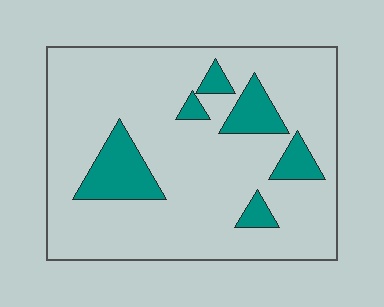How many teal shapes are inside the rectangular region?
6.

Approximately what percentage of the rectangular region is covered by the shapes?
Approximately 15%.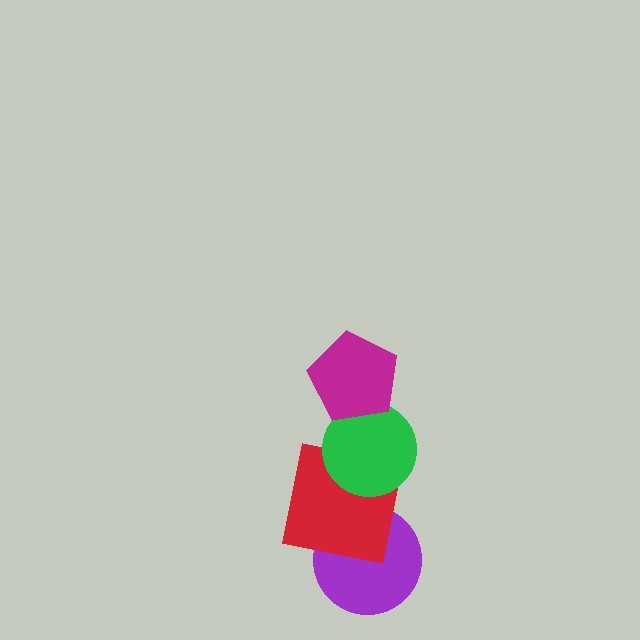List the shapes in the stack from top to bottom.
From top to bottom: the magenta pentagon, the green circle, the red square, the purple circle.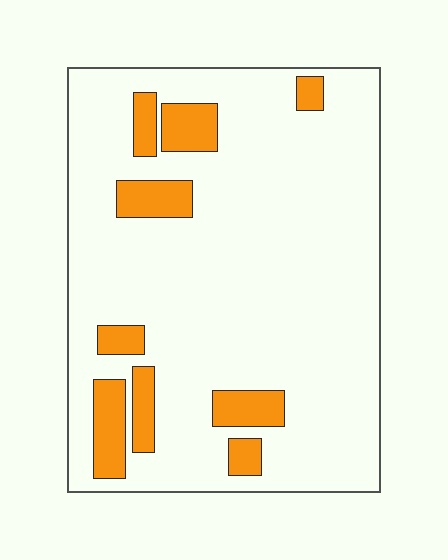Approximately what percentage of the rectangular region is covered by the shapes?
Approximately 15%.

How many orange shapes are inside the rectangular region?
9.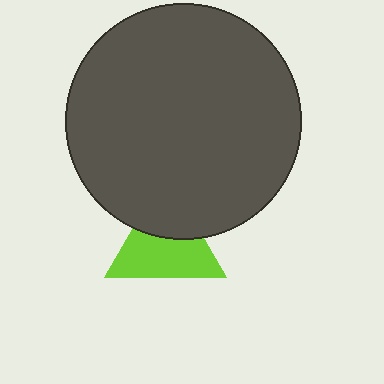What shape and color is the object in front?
The object in front is a dark gray circle.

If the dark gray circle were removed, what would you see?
You would see the complete lime triangle.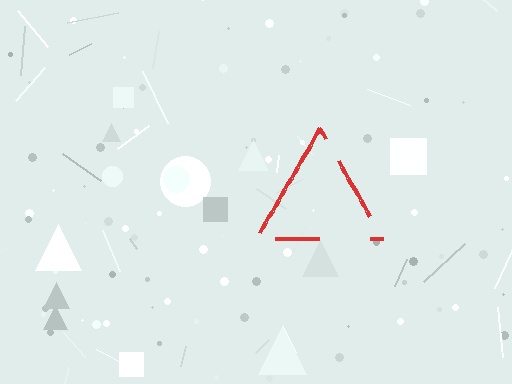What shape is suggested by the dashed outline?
The dashed outline suggests a triangle.